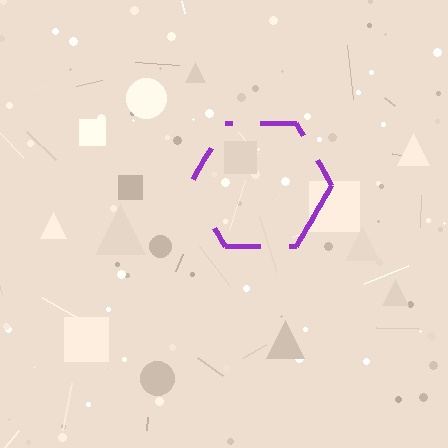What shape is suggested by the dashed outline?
The dashed outline suggests a hexagon.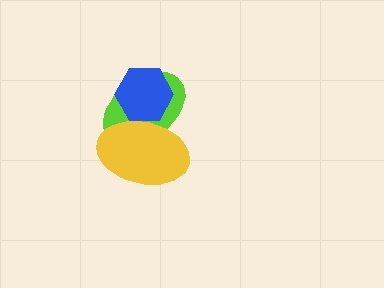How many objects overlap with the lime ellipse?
2 objects overlap with the lime ellipse.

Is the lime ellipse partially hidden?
Yes, it is partially covered by another shape.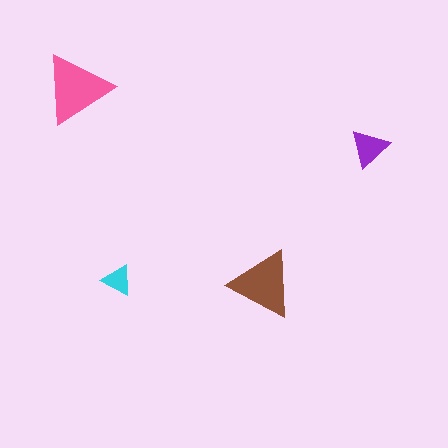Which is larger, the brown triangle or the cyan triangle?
The brown one.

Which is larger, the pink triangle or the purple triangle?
The pink one.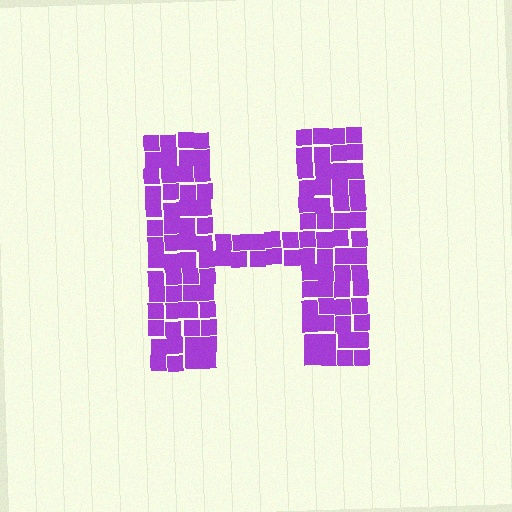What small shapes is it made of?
It is made of small squares.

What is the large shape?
The large shape is the letter H.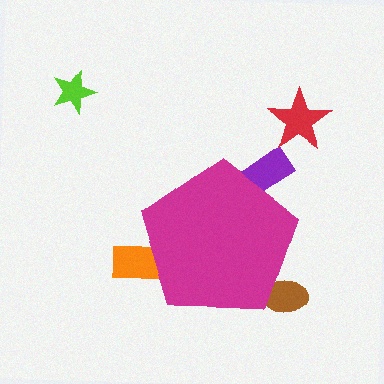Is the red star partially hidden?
No, the red star is fully visible.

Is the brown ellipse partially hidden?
Yes, the brown ellipse is partially hidden behind the magenta pentagon.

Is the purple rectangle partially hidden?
Yes, the purple rectangle is partially hidden behind the magenta pentagon.